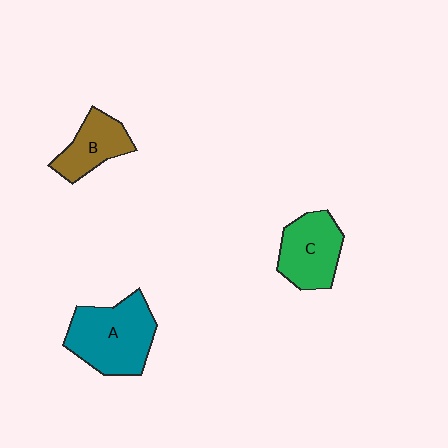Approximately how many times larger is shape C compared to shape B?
Approximately 1.3 times.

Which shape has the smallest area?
Shape B (brown).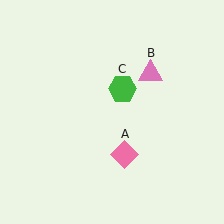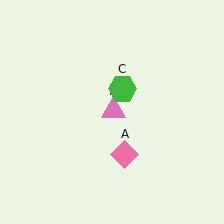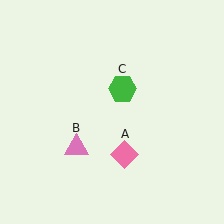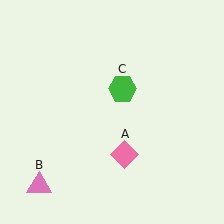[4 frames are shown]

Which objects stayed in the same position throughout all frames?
Pink diamond (object A) and green hexagon (object C) remained stationary.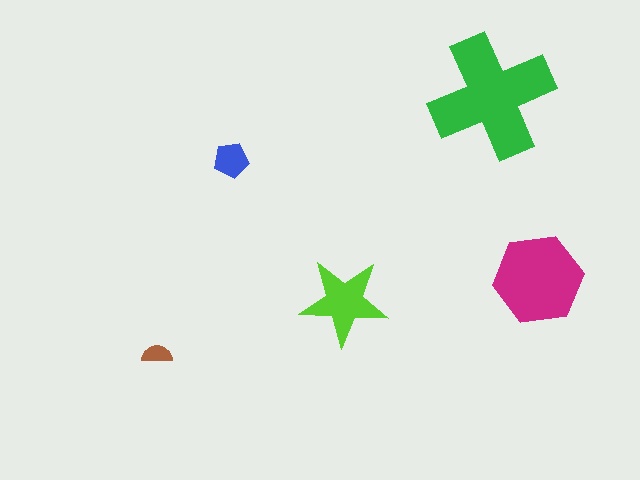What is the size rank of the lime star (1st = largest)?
3rd.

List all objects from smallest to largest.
The brown semicircle, the blue pentagon, the lime star, the magenta hexagon, the green cross.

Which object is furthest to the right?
The magenta hexagon is rightmost.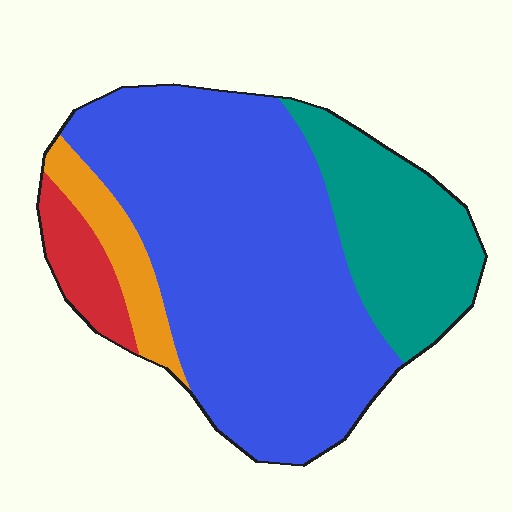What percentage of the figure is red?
Red takes up less than a sixth of the figure.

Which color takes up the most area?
Blue, at roughly 65%.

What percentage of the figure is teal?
Teal covers 22% of the figure.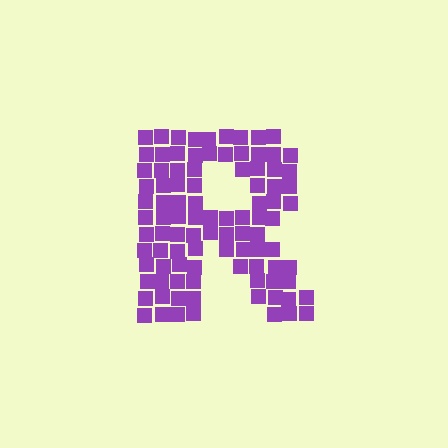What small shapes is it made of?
It is made of small squares.